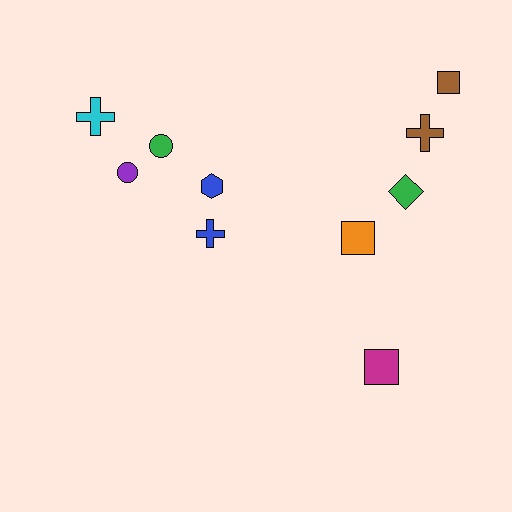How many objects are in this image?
There are 10 objects.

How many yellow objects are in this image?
There are no yellow objects.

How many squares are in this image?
There are 3 squares.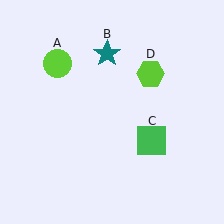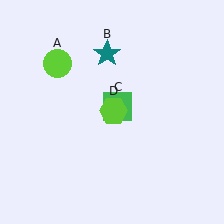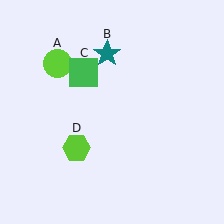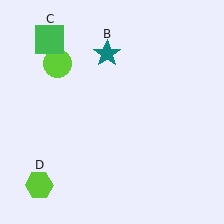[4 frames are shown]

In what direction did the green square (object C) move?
The green square (object C) moved up and to the left.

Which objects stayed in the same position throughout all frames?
Lime circle (object A) and teal star (object B) remained stationary.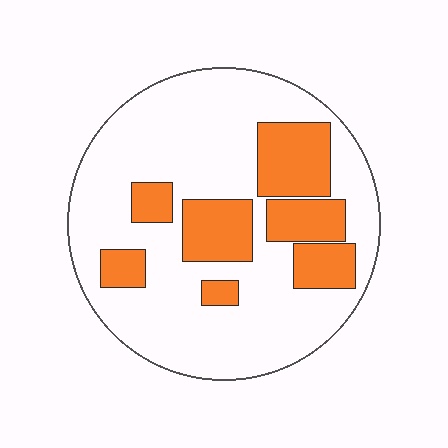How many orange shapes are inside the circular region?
7.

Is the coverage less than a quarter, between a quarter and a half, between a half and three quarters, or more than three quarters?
Between a quarter and a half.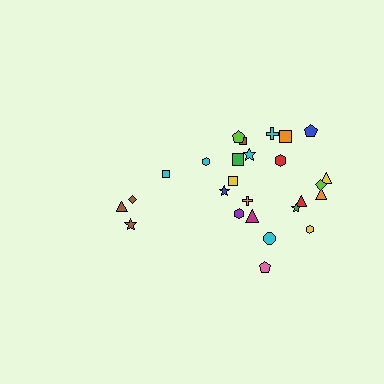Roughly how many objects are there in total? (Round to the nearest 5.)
Roughly 25 objects in total.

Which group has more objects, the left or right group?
The right group.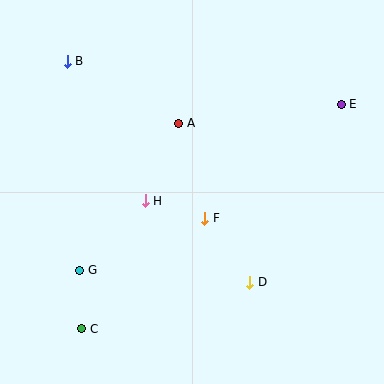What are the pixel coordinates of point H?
Point H is at (145, 201).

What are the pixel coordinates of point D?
Point D is at (250, 282).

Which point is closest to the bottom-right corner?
Point D is closest to the bottom-right corner.